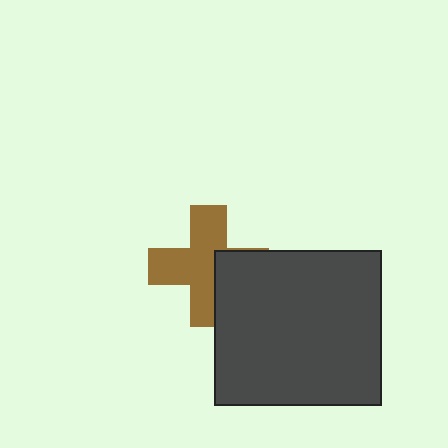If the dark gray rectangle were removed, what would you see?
You would see the complete brown cross.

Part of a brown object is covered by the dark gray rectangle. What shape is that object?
It is a cross.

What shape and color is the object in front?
The object in front is a dark gray rectangle.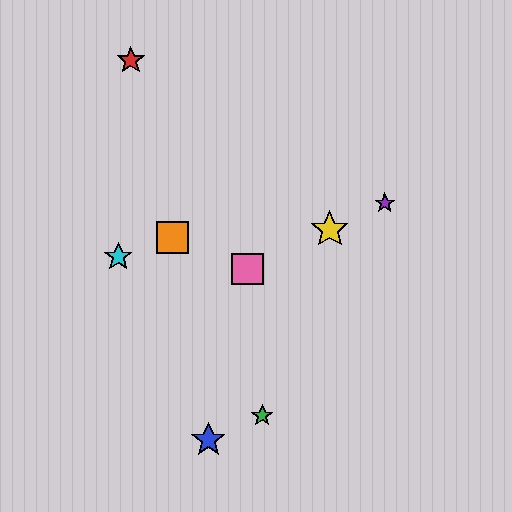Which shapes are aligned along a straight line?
The yellow star, the purple star, the pink square are aligned along a straight line.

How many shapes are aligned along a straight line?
3 shapes (the yellow star, the purple star, the pink square) are aligned along a straight line.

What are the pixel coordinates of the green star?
The green star is at (262, 416).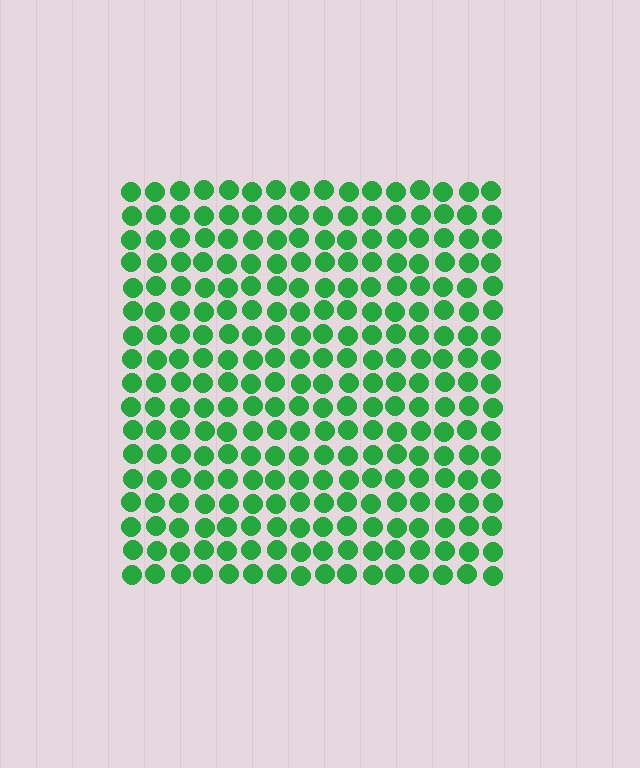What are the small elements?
The small elements are circles.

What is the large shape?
The large shape is a square.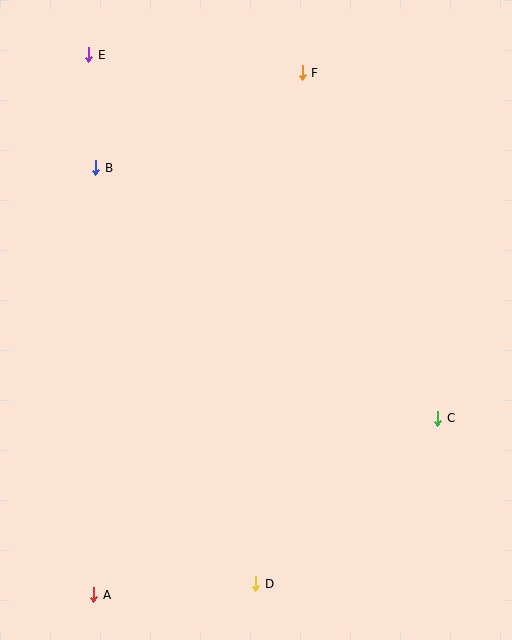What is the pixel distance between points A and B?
The distance between A and B is 427 pixels.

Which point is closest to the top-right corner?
Point F is closest to the top-right corner.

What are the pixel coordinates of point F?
Point F is at (302, 73).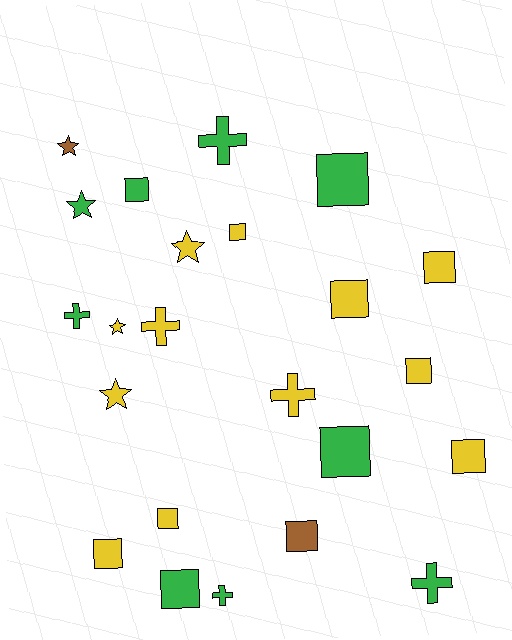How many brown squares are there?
There is 1 brown square.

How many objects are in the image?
There are 23 objects.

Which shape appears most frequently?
Square, with 12 objects.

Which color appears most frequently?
Yellow, with 12 objects.